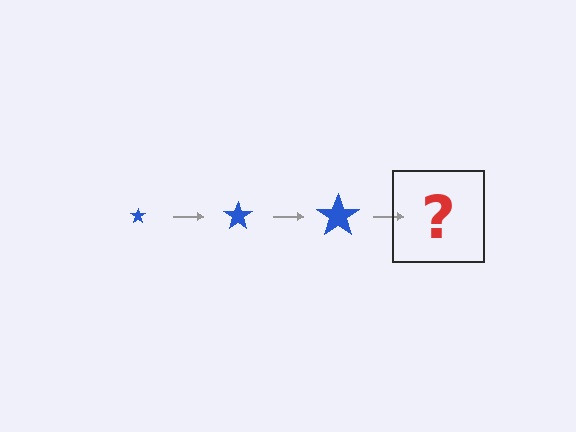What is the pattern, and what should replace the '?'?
The pattern is that the star gets progressively larger each step. The '?' should be a blue star, larger than the previous one.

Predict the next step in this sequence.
The next step is a blue star, larger than the previous one.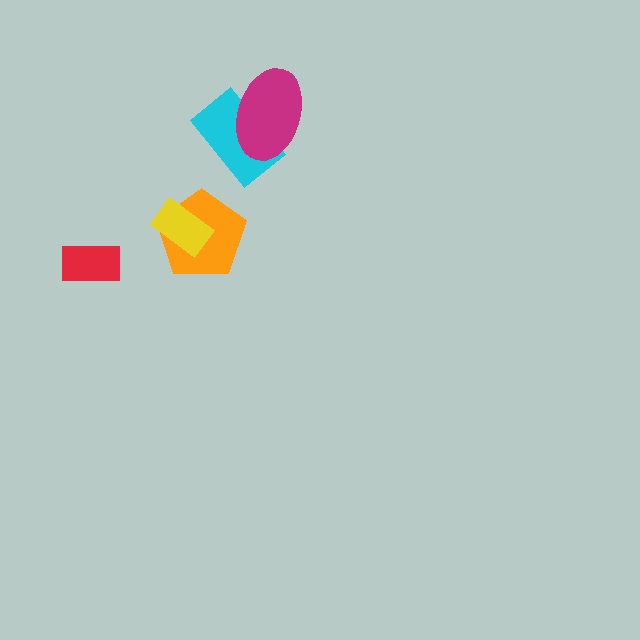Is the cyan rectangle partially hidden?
Yes, it is partially covered by another shape.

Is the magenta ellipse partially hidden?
No, no other shape covers it.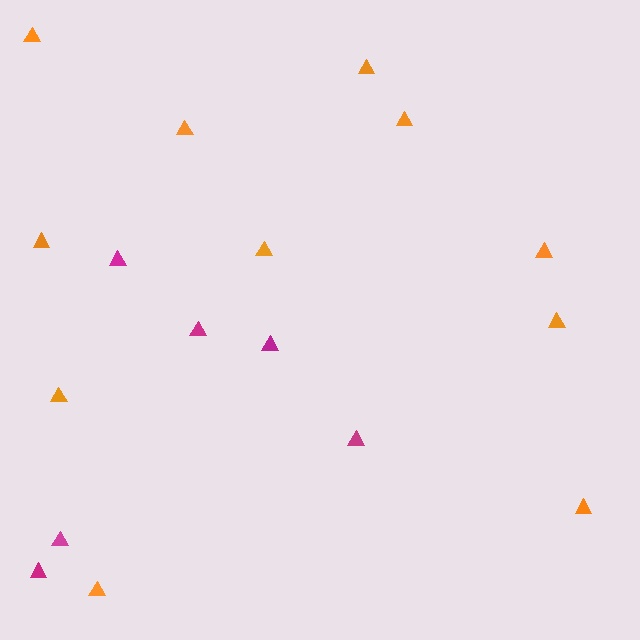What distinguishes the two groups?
There are 2 groups: one group of magenta triangles (6) and one group of orange triangles (11).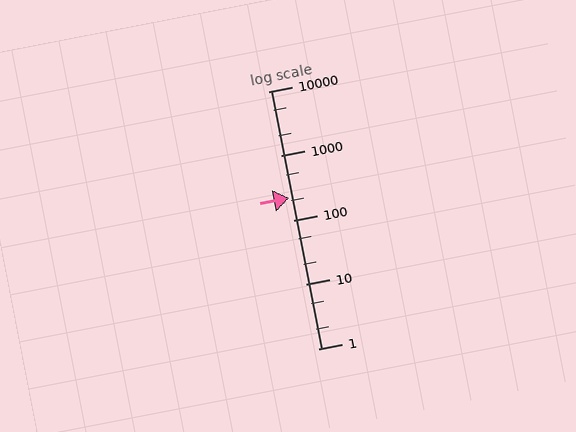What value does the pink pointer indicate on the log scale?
The pointer indicates approximately 220.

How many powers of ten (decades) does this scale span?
The scale spans 4 decades, from 1 to 10000.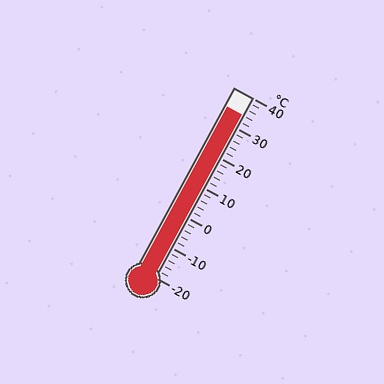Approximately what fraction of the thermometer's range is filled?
The thermometer is filled to approximately 90% of its range.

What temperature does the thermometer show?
The thermometer shows approximately 34°C.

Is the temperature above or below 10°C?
The temperature is above 10°C.